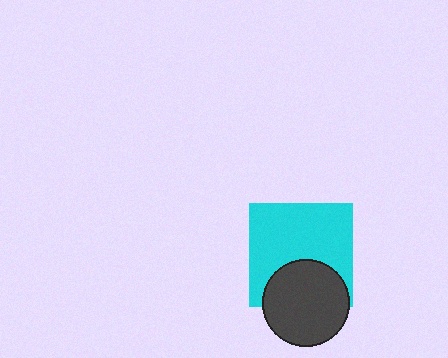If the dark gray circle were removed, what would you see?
You would see the complete cyan square.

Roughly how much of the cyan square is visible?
Most of it is visible (roughly 68%).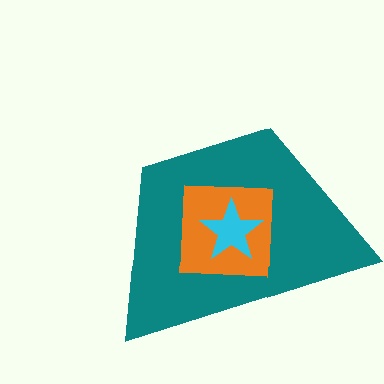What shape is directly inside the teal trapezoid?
The orange square.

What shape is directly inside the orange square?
The cyan star.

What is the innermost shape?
The cyan star.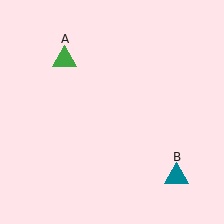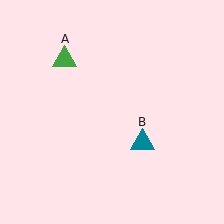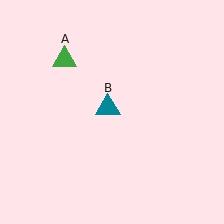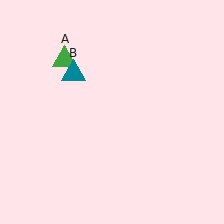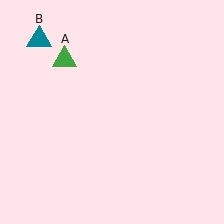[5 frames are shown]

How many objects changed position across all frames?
1 object changed position: teal triangle (object B).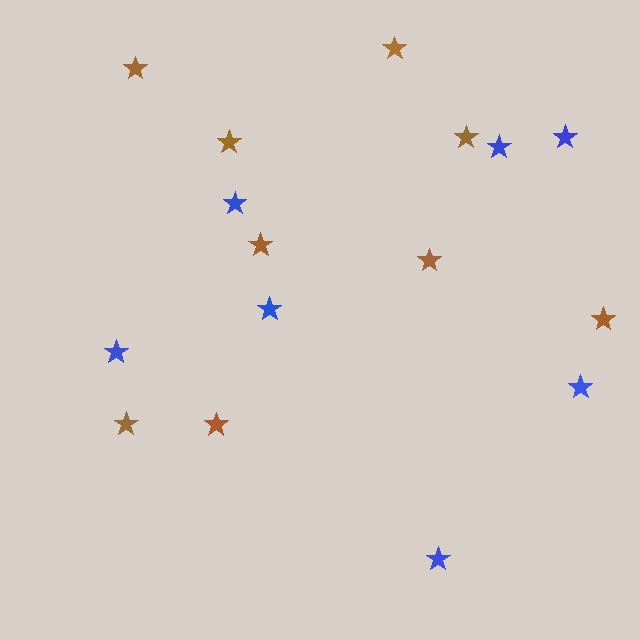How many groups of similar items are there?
There are 2 groups: one group of brown stars (9) and one group of blue stars (7).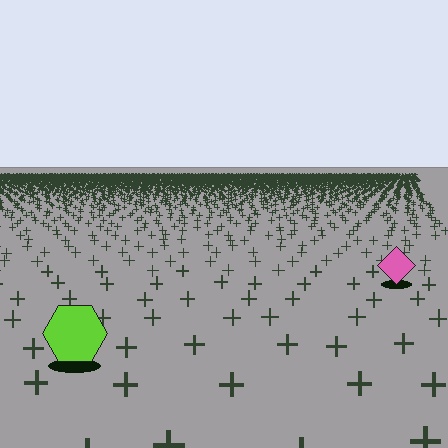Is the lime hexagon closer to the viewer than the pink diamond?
Yes. The lime hexagon is closer — you can tell from the texture gradient: the ground texture is coarser near it.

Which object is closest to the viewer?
The lime hexagon is closest. The texture marks near it are larger and more spread out.